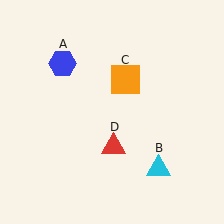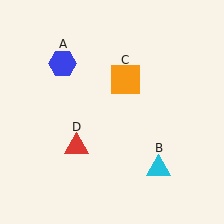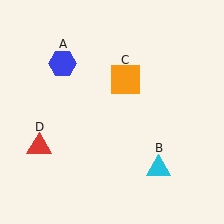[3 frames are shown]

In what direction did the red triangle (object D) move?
The red triangle (object D) moved left.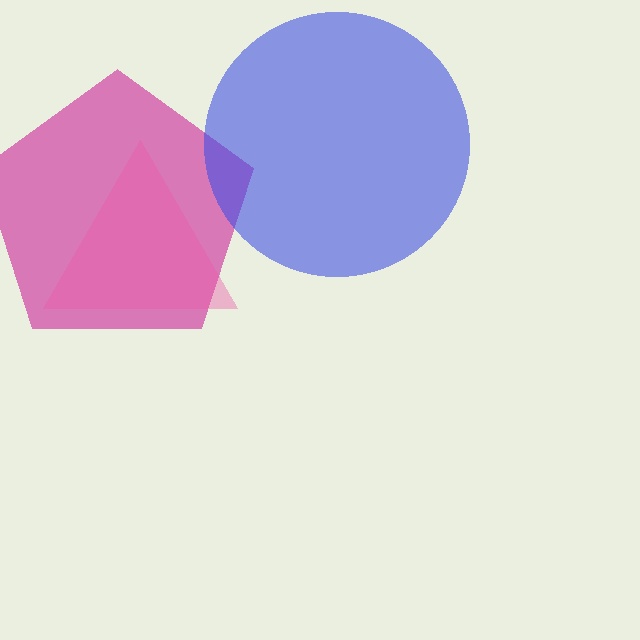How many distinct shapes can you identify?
There are 3 distinct shapes: a magenta pentagon, a blue circle, a pink triangle.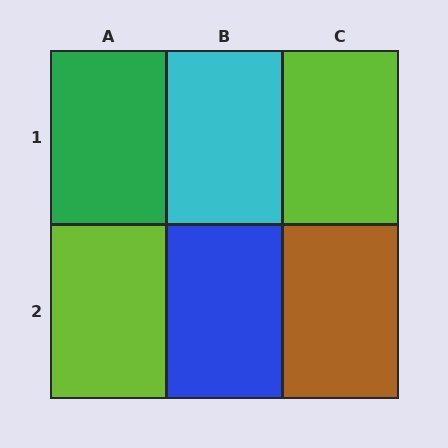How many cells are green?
1 cell is green.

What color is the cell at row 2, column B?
Blue.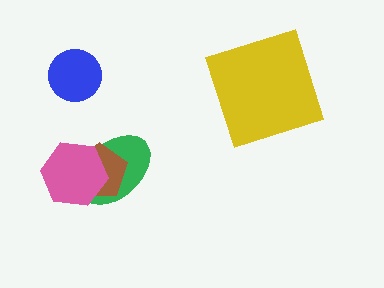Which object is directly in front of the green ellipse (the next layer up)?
The brown pentagon is directly in front of the green ellipse.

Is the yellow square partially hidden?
No, no other shape covers it.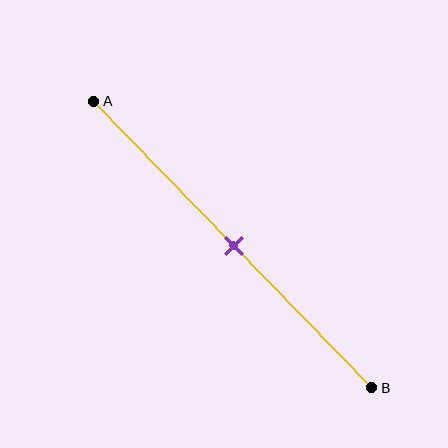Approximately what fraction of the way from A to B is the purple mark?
The purple mark is approximately 50% of the way from A to B.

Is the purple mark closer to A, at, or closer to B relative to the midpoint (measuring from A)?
The purple mark is approximately at the midpoint of segment AB.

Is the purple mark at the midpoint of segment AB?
Yes, the mark is approximately at the midpoint.